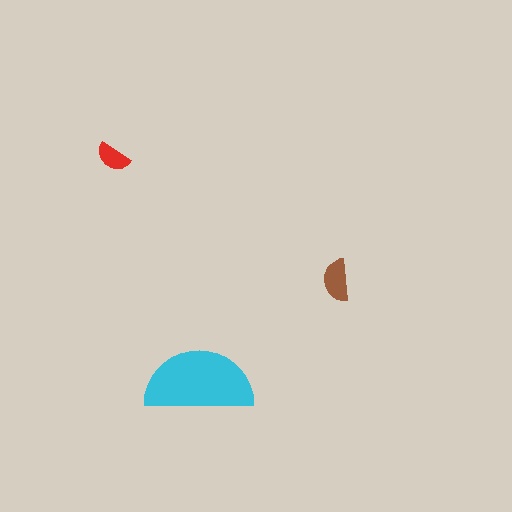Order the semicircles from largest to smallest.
the cyan one, the brown one, the red one.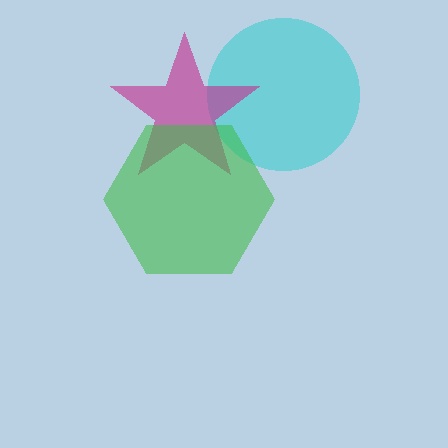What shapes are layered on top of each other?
The layered shapes are: a cyan circle, a magenta star, a green hexagon.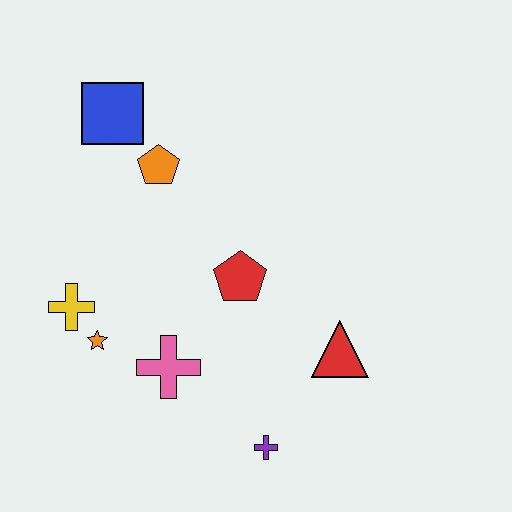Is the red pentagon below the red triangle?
No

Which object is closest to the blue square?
The orange pentagon is closest to the blue square.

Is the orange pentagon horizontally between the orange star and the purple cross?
Yes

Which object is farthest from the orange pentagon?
The purple cross is farthest from the orange pentagon.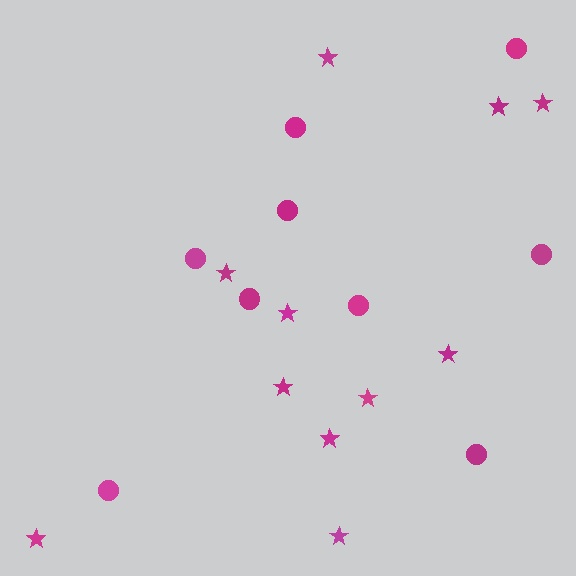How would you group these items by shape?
There are 2 groups: one group of circles (9) and one group of stars (11).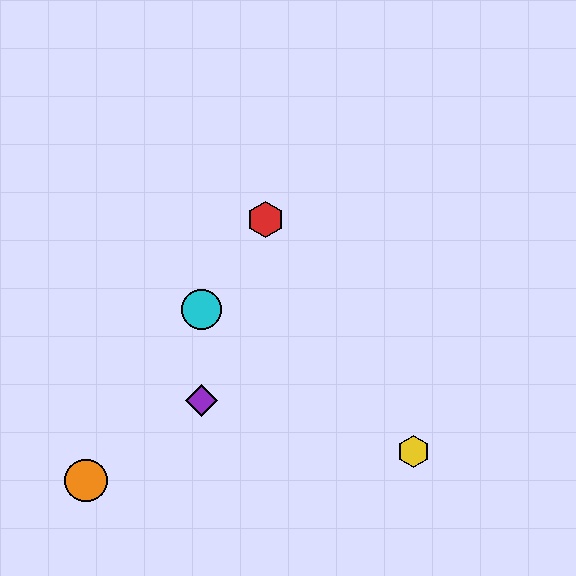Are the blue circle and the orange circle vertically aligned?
No, the blue circle is at x≈202 and the orange circle is at x≈86.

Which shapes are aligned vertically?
The blue circle, the green diamond, the purple diamond, the cyan circle are aligned vertically.